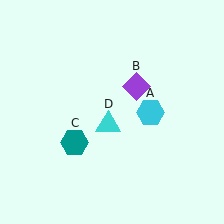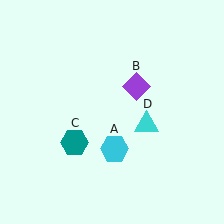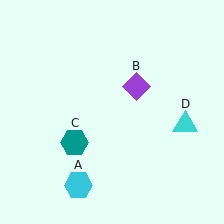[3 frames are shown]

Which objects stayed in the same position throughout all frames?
Purple diamond (object B) and teal hexagon (object C) remained stationary.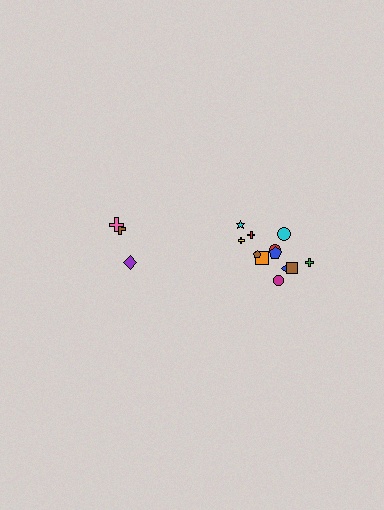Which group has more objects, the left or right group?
The right group.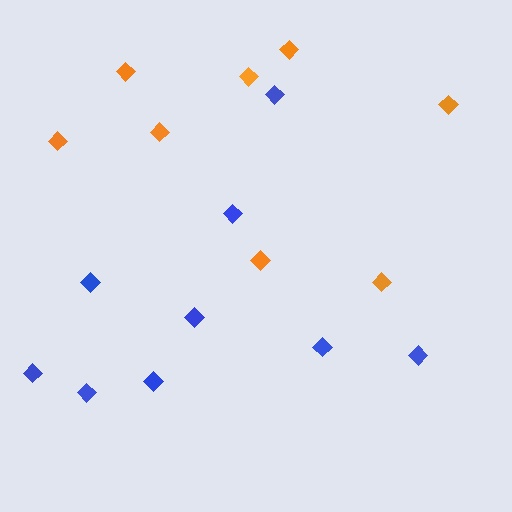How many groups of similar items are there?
There are 2 groups: one group of orange diamonds (8) and one group of blue diamonds (9).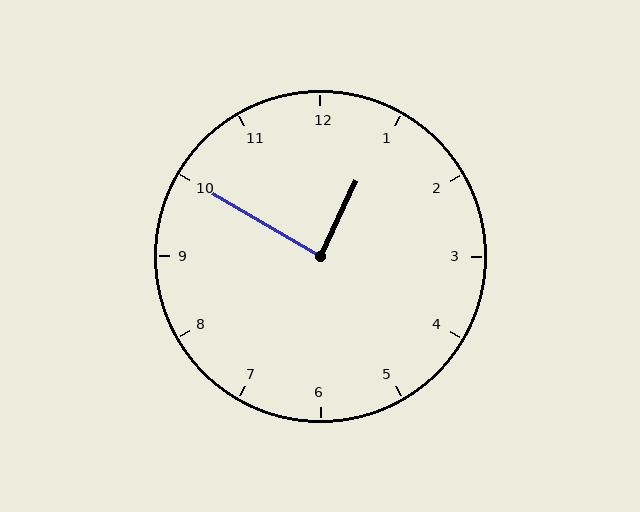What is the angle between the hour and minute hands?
Approximately 85 degrees.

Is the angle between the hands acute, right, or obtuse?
It is right.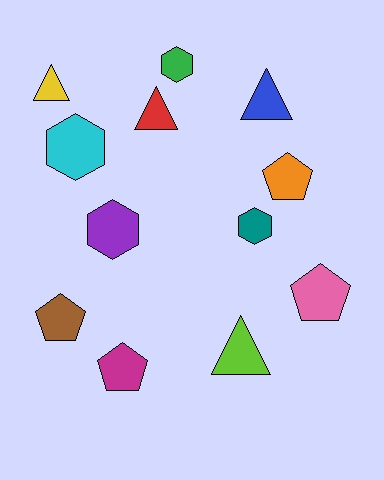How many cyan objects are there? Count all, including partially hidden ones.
There is 1 cyan object.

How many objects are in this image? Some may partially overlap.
There are 12 objects.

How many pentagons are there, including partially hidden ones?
There are 4 pentagons.